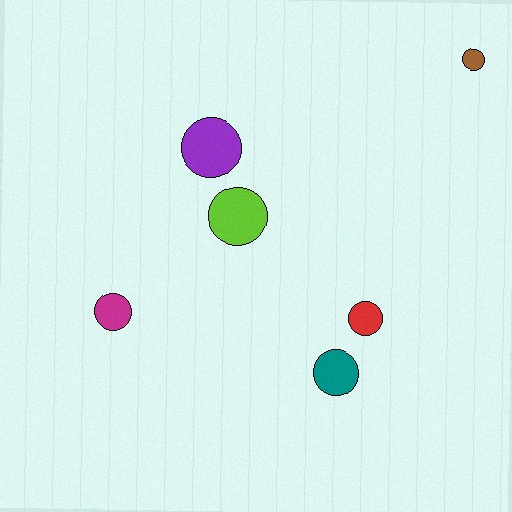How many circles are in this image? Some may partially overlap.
There are 6 circles.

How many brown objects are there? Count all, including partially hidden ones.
There is 1 brown object.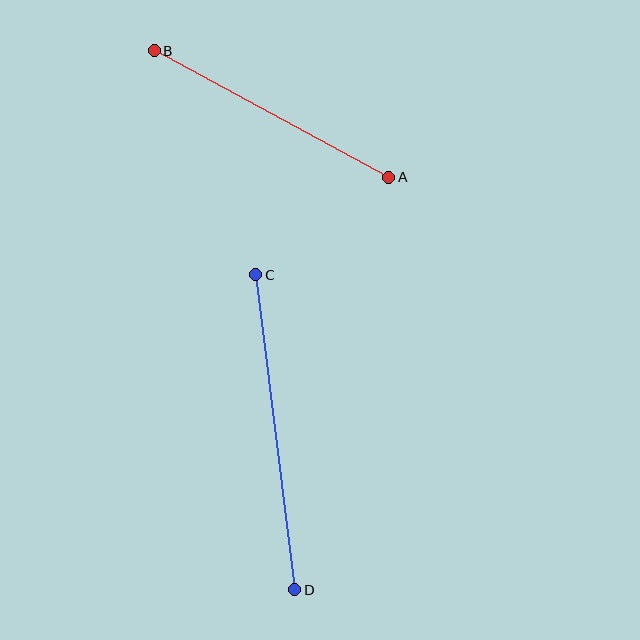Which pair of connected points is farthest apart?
Points C and D are farthest apart.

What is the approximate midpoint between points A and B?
The midpoint is at approximately (272, 114) pixels.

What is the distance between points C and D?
The distance is approximately 317 pixels.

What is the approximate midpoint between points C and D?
The midpoint is at approximately (275, 432) pixels.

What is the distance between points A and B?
The distance is approximately 267 pixels.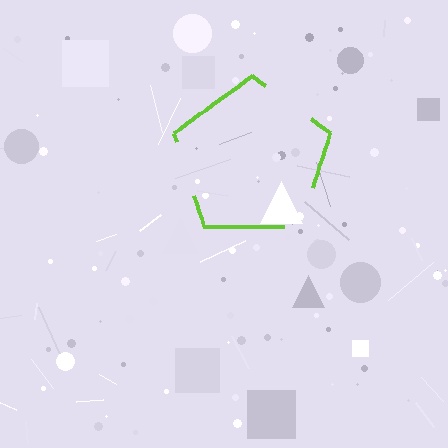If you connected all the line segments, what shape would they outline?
They would outline a pentagon.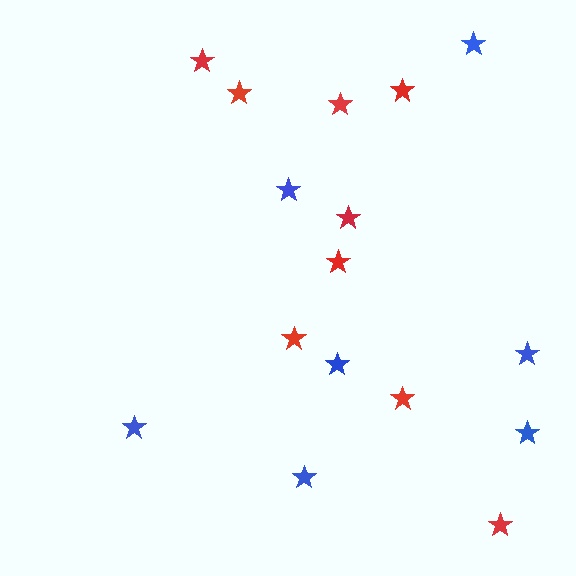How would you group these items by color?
There are 2 groups: one group of red stars (9) and one group of blue stars (7).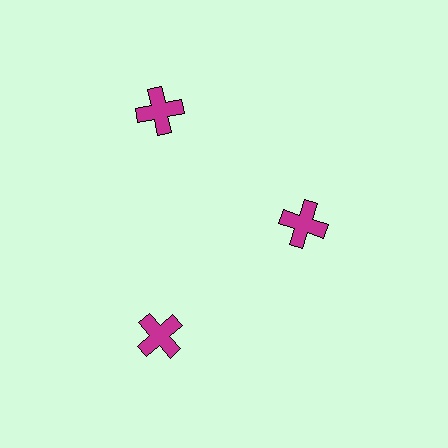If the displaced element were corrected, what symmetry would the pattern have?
It would have 3-fold rotational symmetry — the pattern would map onto itself every 120 degrees.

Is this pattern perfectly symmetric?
No. The 3 magenta crosses are arranged in a ring, but one element near the 3 o'clock position is pulled inward toward the center, breaking the 3-fold rotational symmetry.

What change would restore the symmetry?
The symmetry would be restored by moving it outward, back onto the ring so that all 3 crosses sit at equal angles and equal distance from the center.